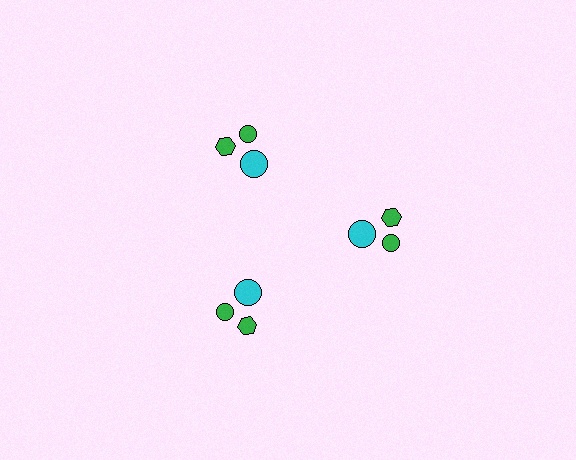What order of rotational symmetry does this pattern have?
This pattern has 3-fold rotational symmetry.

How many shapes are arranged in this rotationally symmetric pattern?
There are 9 shapes, arranged in 3 groups of 3.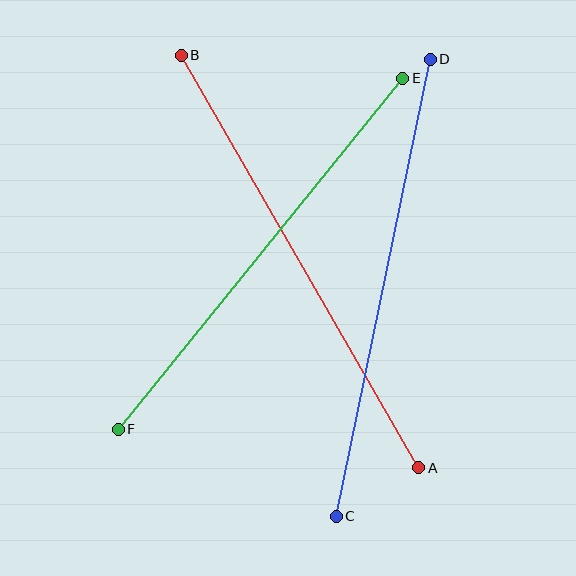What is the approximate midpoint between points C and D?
The midpoint is at approximately (383, 288) pixels.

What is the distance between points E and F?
The distance is approximately 452 pixels.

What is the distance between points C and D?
The distance is approximately 466 pixels.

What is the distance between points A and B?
The distance is approximately 476 pixels.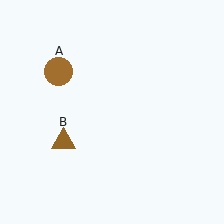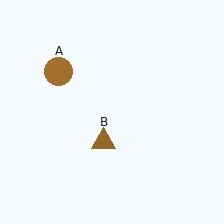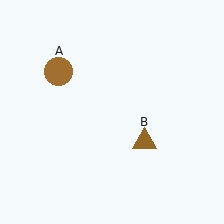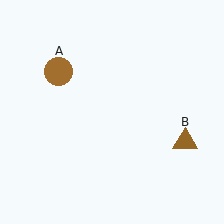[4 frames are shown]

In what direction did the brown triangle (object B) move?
The brown triangle (object B) moved right.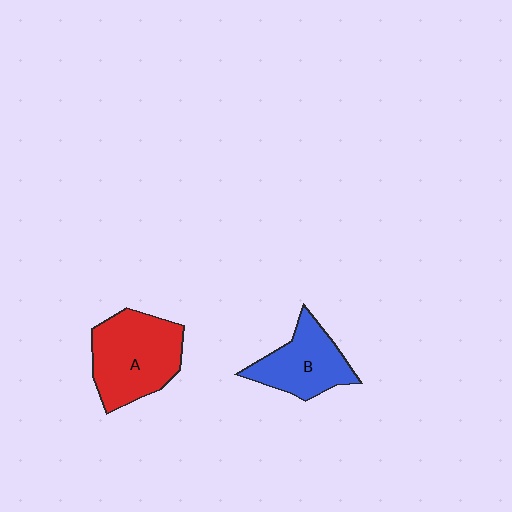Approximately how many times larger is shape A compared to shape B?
Approximately 1.3 times.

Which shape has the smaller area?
Shape B (blue).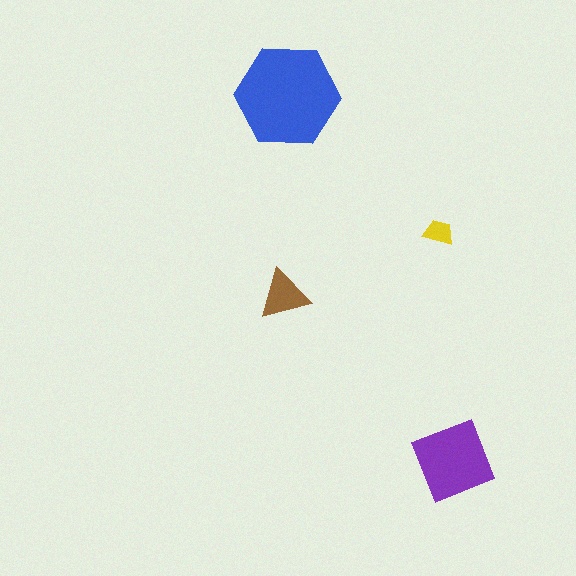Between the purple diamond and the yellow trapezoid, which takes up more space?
The purple diamond.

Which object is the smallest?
The yellow trapezoid.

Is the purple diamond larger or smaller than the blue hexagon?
Smaller.